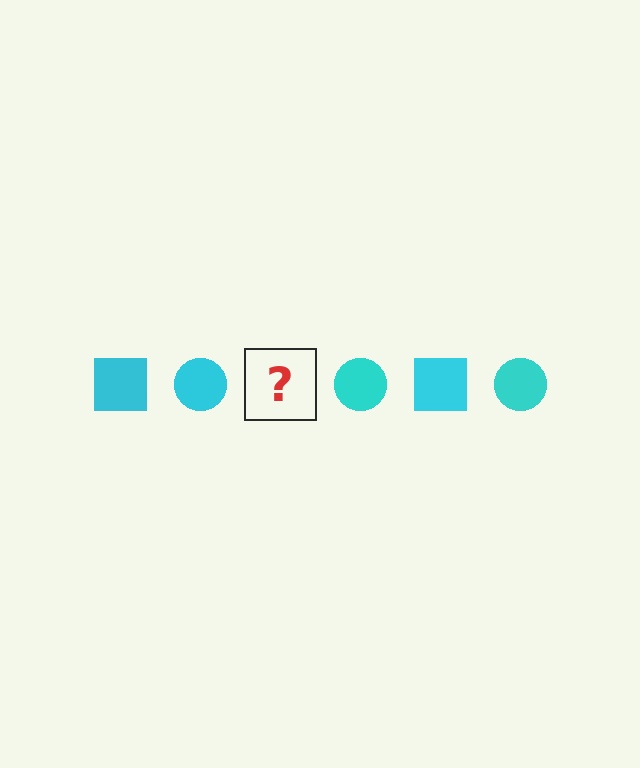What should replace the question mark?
The question mark should be replaced with a cyan square.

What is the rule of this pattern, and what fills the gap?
The rule is that the pattern cycles through square, circle shapes in cyan. The gap should be filled with a cyan square.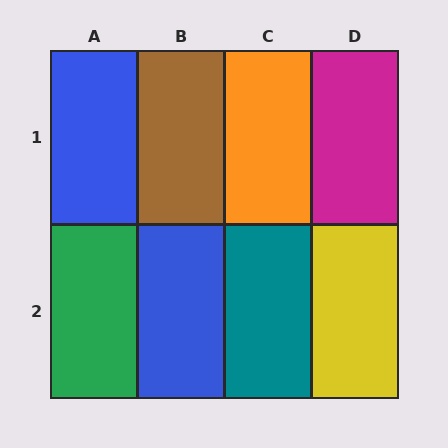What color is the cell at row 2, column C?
Teal.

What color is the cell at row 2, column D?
Yellow.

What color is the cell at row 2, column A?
Green.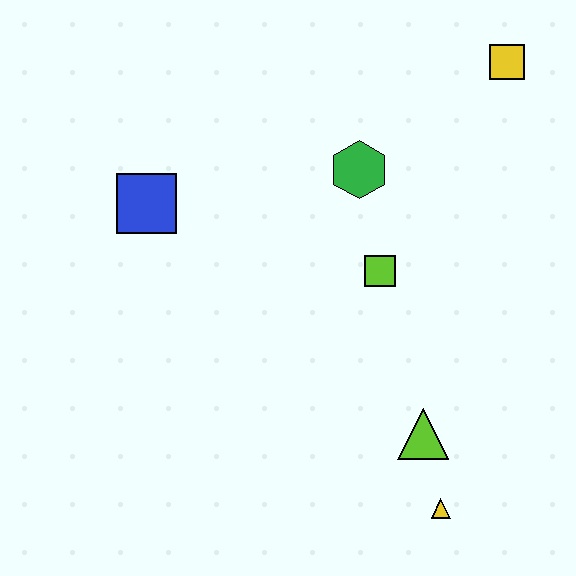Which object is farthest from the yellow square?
The yellow triangle is farthest from the yellow square.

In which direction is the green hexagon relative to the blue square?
The green hexagon is to the right of the blue square.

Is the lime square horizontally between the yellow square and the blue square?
Yes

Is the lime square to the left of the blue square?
No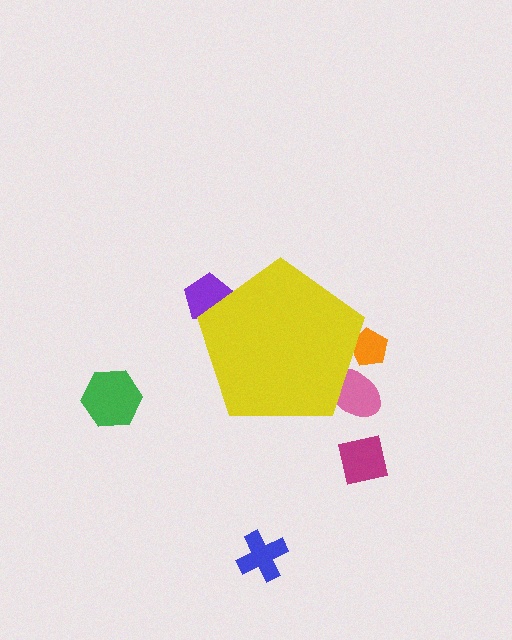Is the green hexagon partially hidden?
No, the green hexagon is fully visible.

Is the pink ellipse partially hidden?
Yes, the pink ellipse is partially hidden behind the yellow pentagon.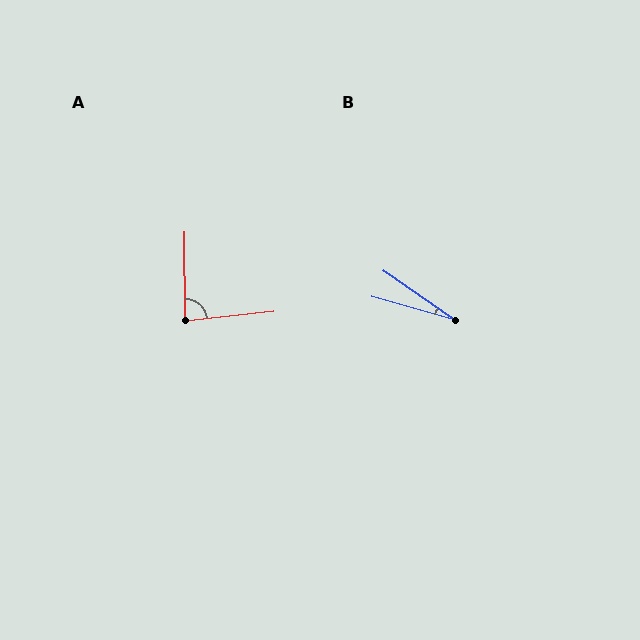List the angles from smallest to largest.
B (19°), A (84°).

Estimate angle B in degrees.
Approximately 19 degrees.